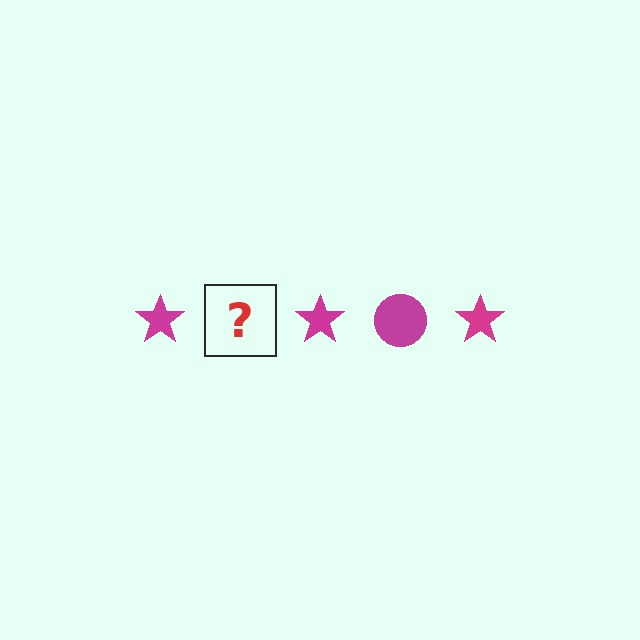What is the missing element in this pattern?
The missing element is a magenta circle.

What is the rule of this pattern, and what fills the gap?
The rule is that the pattern cycles through star, circle shapes in magenta. The gap should be filled with a magenta circle.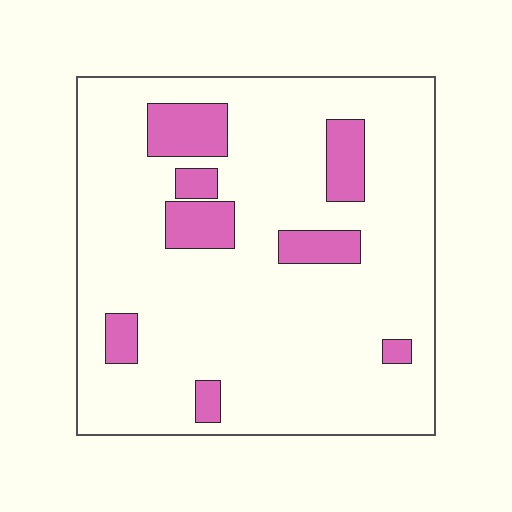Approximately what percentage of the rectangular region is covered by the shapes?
Approximately 15%.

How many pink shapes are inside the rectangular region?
8.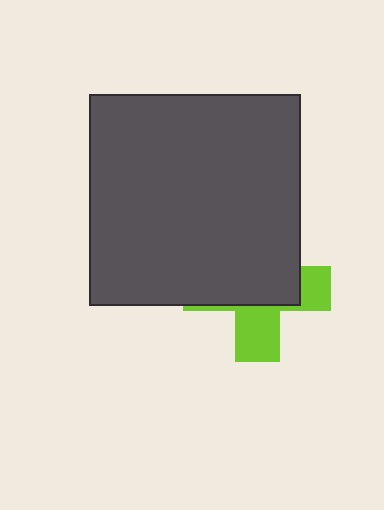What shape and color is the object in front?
The object in front is a dark gray square.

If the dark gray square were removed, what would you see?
You would see the complete lime cross.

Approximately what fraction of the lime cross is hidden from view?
Roughly 62% of the lime cross is hidden behind the dark gray square.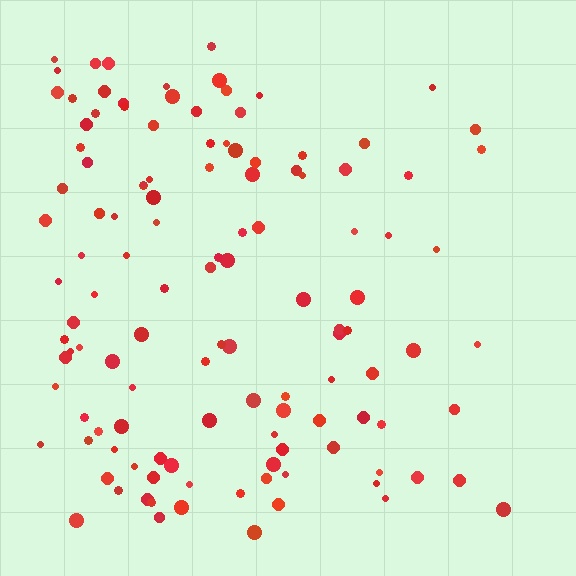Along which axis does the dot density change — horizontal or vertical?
Horizontal.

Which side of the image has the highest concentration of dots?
The left.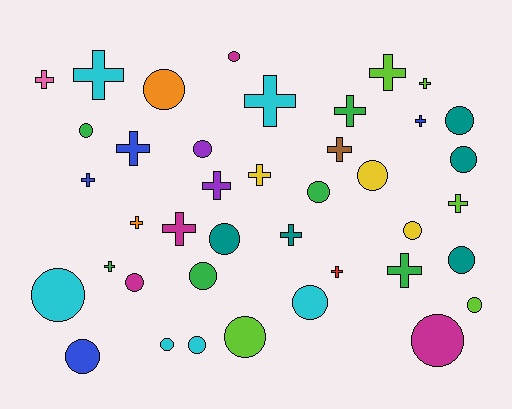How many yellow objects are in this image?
There are 3 yellow objects.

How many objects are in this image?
There are 40 objects.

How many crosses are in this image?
There are 19 crosses.